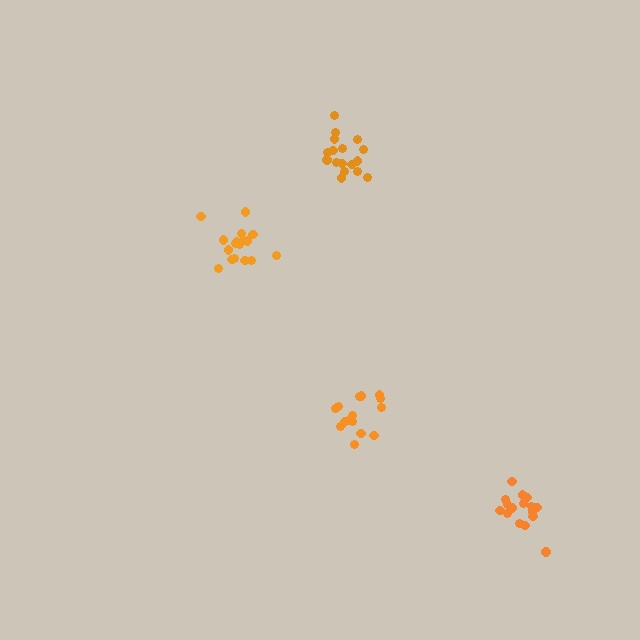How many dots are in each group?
Group 1: 17 dots, Group 2: 17 dots, Group 3: 17 dots, Group 4: 15 dots (66 total).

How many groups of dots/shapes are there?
There are 4 groups.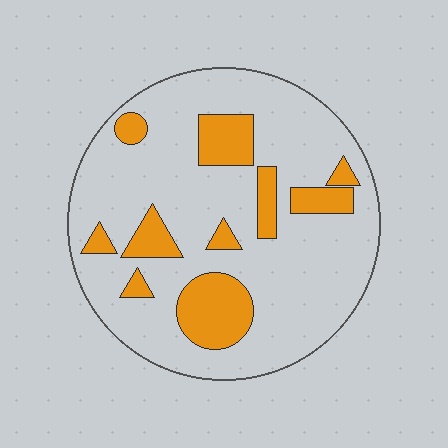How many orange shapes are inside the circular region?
10.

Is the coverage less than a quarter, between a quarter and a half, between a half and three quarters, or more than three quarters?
Less than a quarter.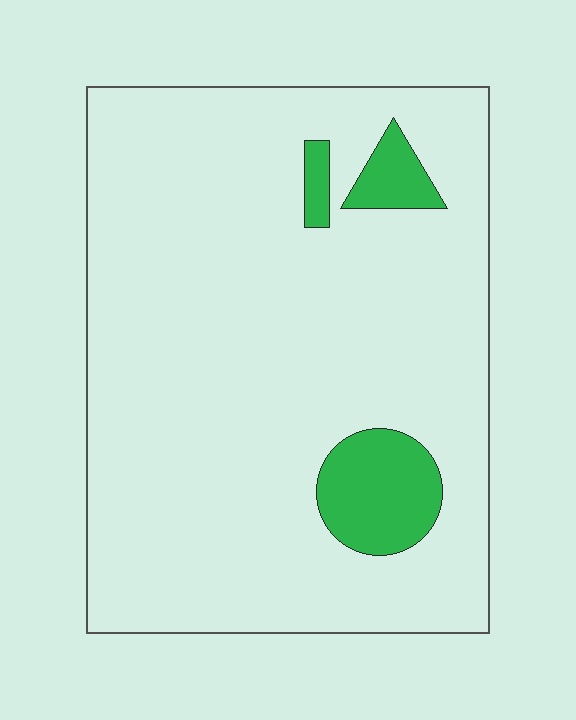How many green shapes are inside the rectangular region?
3.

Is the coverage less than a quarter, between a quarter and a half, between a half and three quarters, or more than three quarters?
Less than a quarter.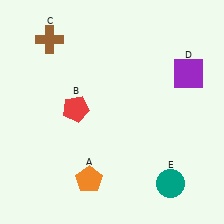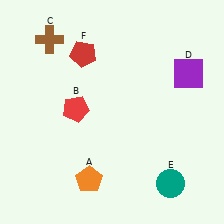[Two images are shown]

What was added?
A red pentagon (F) was added in Image 2.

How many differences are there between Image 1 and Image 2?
There is 1 difference between the two images.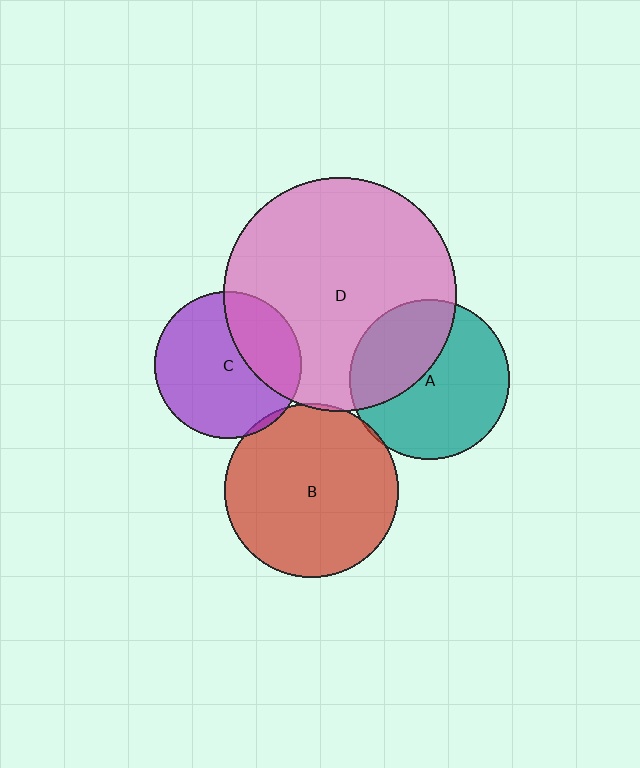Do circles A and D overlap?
Yes.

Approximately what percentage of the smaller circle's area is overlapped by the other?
Approximately 40%.